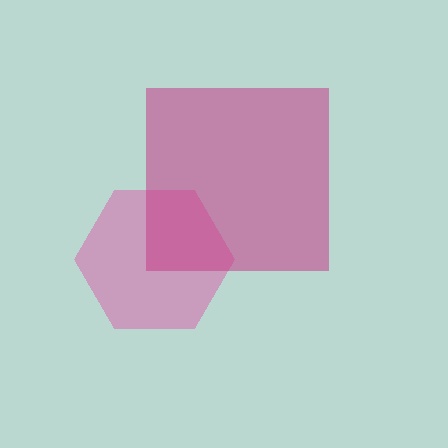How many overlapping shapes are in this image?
There are 2 overlapping shapes in the image.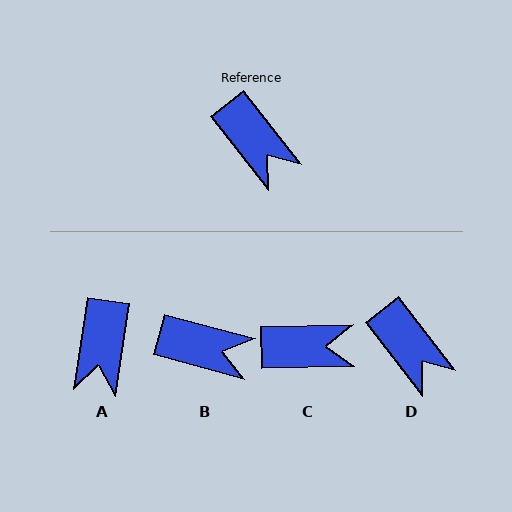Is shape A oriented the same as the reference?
No, it is off by about 47 degrees.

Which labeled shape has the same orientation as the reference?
D.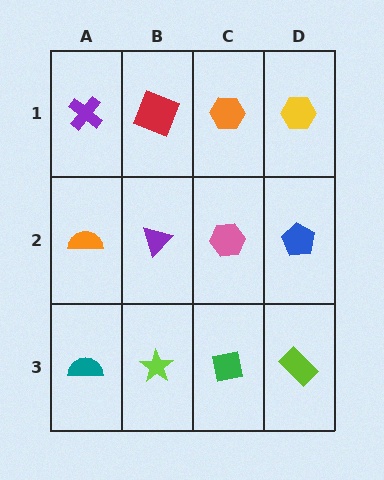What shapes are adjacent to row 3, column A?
An orange semicircle (row 2, column A), a lime star (row 3, column B).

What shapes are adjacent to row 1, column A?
An orange semicircle (row 2, column A), a red square (row 1, column B).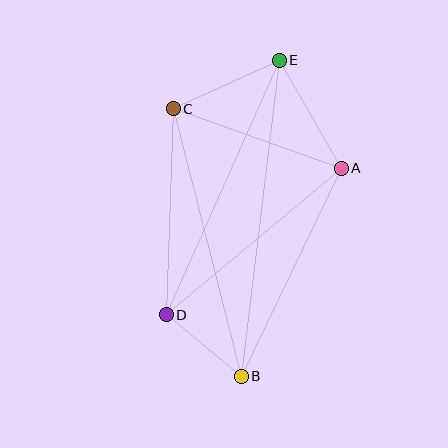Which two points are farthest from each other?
Points B and E are farthest from each other.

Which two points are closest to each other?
Points B and D are closest to each other.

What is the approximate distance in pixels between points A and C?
The distance between A and C is approximately 178 pixels.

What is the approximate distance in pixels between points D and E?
The distance between D and E is approximately 279 pixels.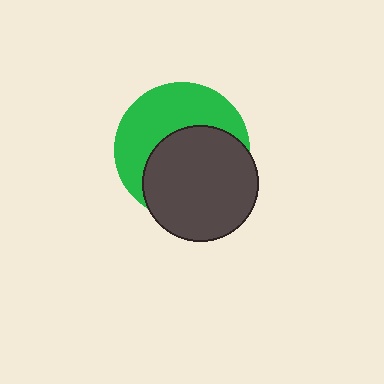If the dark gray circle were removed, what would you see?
You would see the complete green circle.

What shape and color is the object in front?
The object in front is a dark gray circle.